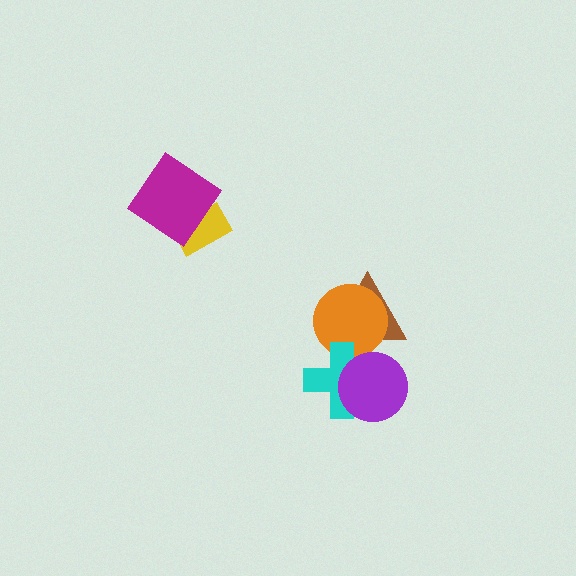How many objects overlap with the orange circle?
2 objects overlap with the orange circle.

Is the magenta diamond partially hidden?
No, no other shape covers it.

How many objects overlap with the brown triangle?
3 objects overlap with the brown triangle.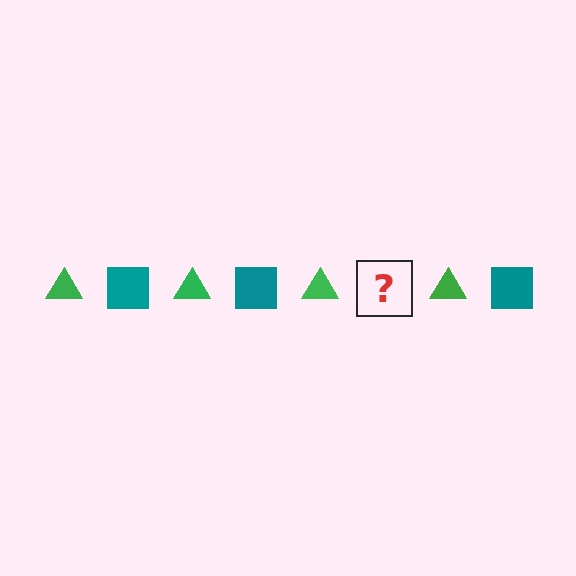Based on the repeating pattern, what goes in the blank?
The blank should be a teal square.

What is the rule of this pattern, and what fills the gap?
The rule is that the pattern alternates between green triangle and teal square. The gap should be filled with a teal square.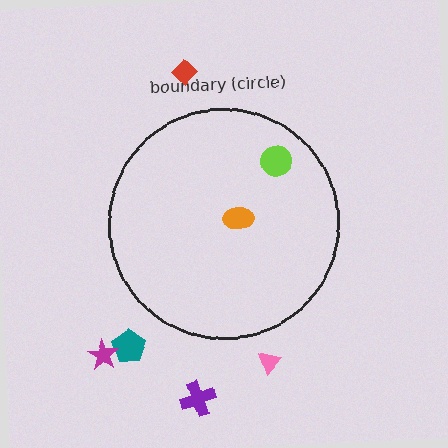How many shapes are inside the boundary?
2 inside, 5 outside.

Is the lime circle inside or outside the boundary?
Inside.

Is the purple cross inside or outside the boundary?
Outside.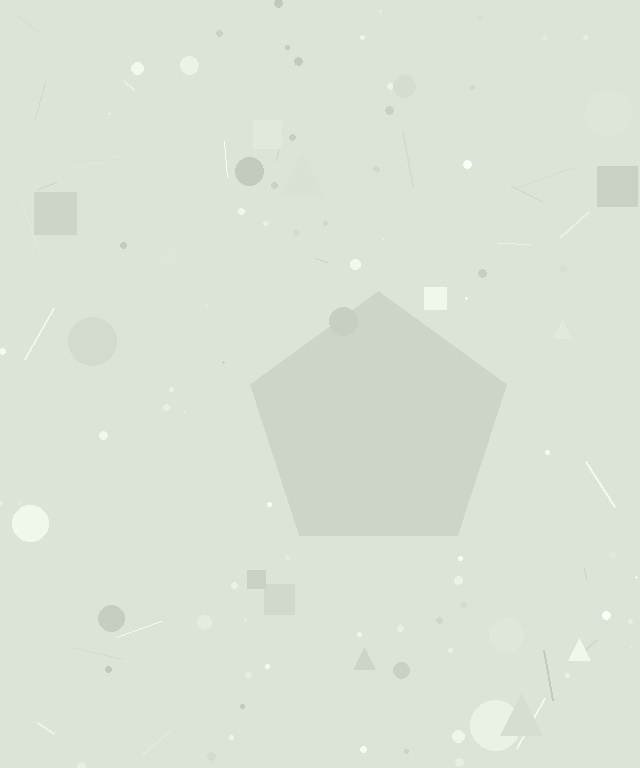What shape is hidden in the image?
A pentagon is hidden in the image.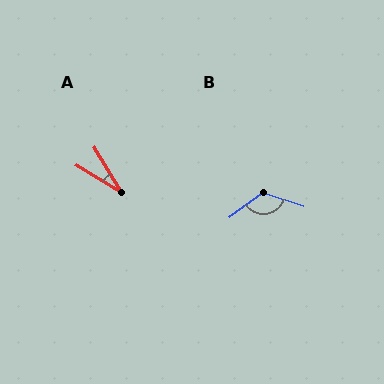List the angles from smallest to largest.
A (28°), B (126°).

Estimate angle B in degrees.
Approximately 126 degrees.